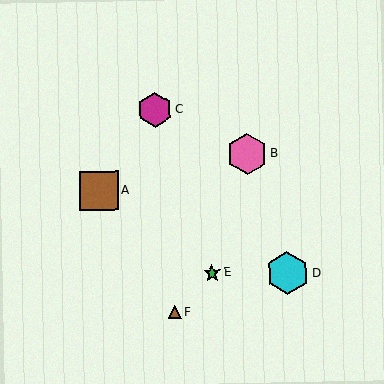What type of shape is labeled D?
Shape D is a cyan hexagon.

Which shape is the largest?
The cyan hexagon (labeled D) is the largest.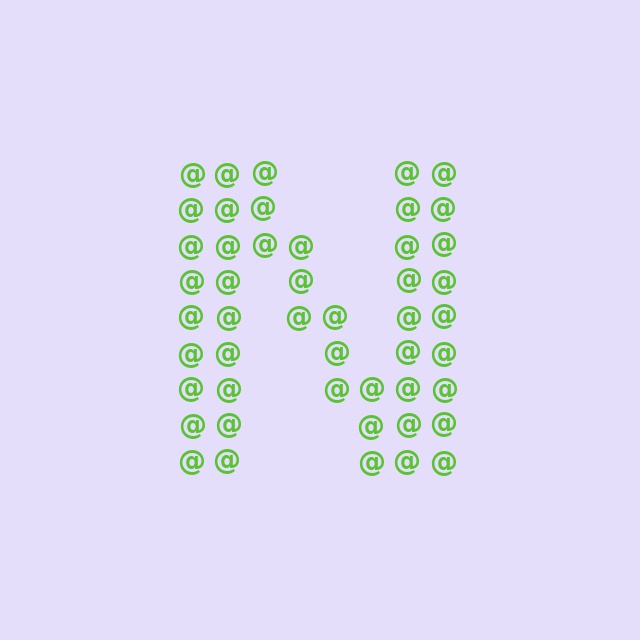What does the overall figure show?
The overall figure shows the letter N.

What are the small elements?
The small elements are at signs.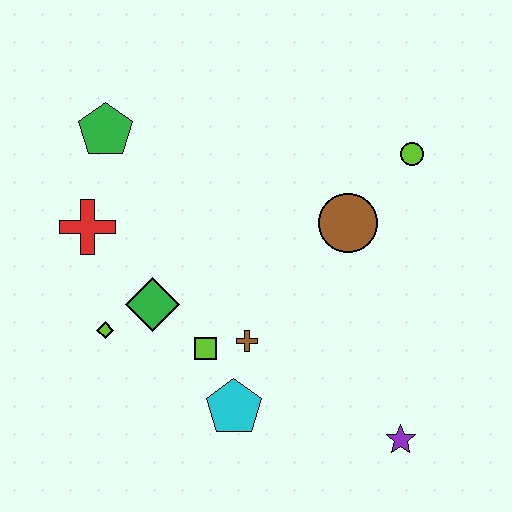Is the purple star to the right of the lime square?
Yes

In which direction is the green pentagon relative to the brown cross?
The green pentagon is above the brown cross.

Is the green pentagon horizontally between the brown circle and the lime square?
No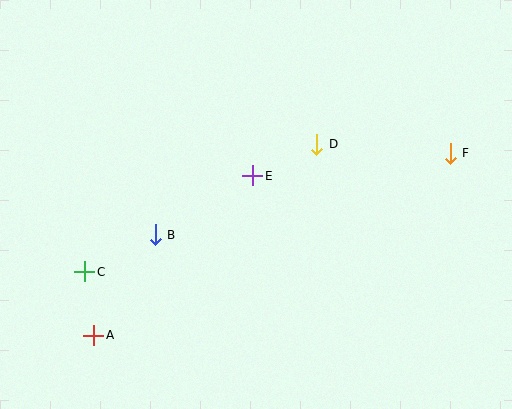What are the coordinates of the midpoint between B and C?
The midpoint between B and C is at (120, 253).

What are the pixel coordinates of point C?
Point C is at (85, 272).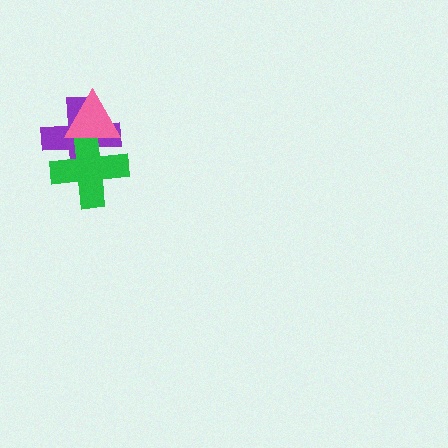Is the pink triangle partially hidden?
No, no other shape covers it.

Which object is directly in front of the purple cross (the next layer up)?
The green cross is directly in front of the purple cross.